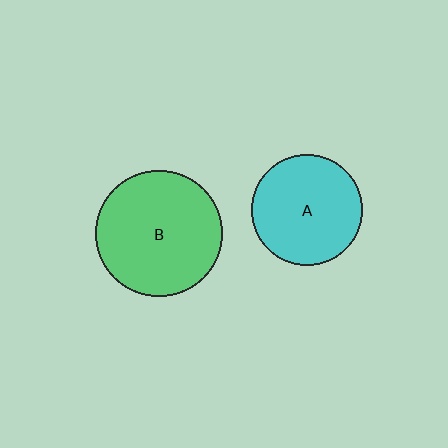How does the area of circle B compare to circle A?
Approximately 1.3 times.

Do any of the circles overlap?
No, none of the circles overlap.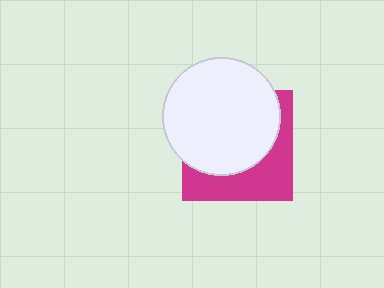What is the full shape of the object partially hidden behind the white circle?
The partially hidden object is a magenta square.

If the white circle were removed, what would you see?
You would see the complete magenta square.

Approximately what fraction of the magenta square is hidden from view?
Roughly 60% of the magenta square is hidden behind the white circle.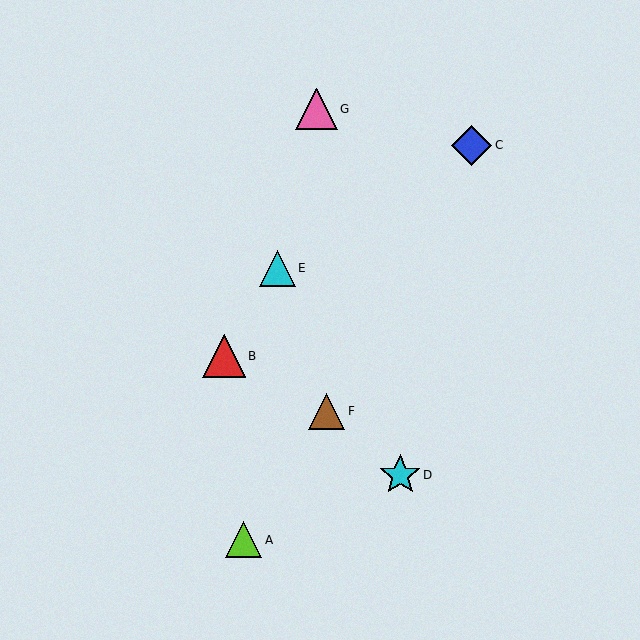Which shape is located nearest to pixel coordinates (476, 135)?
The blue diamond (labeled C) at (472, 145) is nearest to that location.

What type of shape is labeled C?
Shape C is a blue diamond.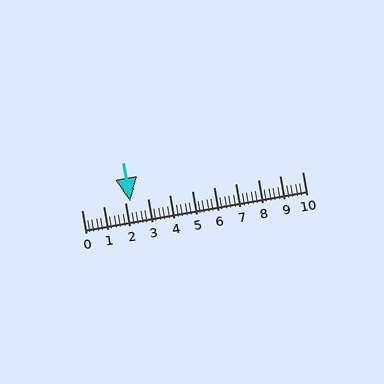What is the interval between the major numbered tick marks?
The major tick marks are spaced 1 units apart.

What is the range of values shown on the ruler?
The ruler shows values from 0 to 10.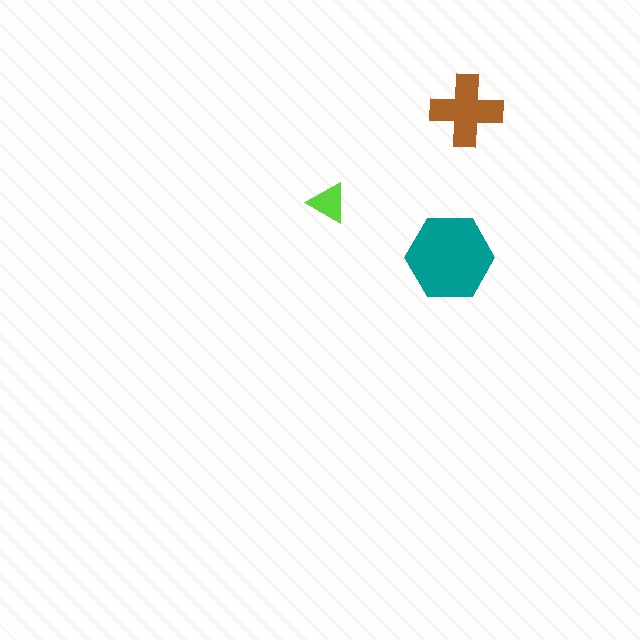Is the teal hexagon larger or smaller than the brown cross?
Larger.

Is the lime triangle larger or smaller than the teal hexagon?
Smaller.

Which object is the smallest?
The lime triangle.